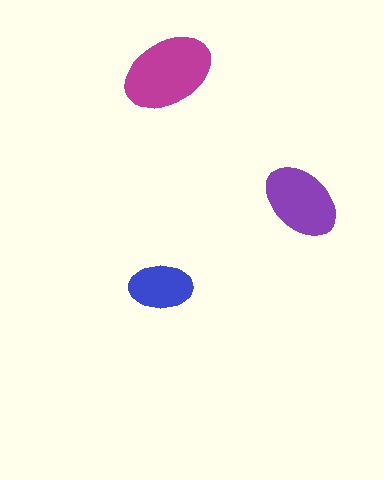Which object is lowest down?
The blue ellipse is bottommost.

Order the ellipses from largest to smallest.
the magenta one, the purple one, the blue one.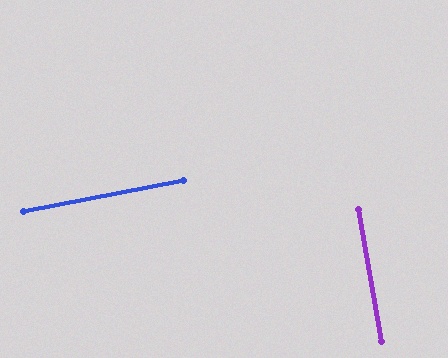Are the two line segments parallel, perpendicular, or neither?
Perpendicular — they meet at approximately 89°.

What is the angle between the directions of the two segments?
Approximately 89 degrees.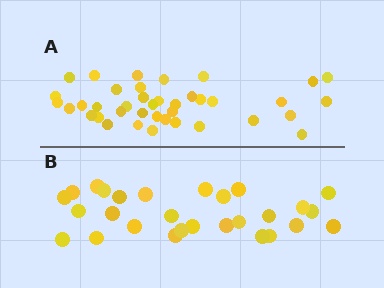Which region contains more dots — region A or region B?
Region A (the top region) has more dots.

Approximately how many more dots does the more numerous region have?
Region A has roughly 12 or so more dots than region B.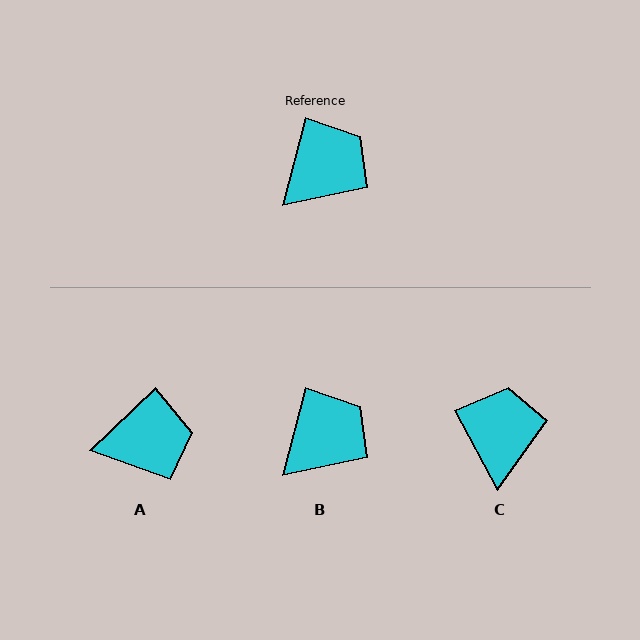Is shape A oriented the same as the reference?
No, it is off by about 32 degrees.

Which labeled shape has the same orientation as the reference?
B.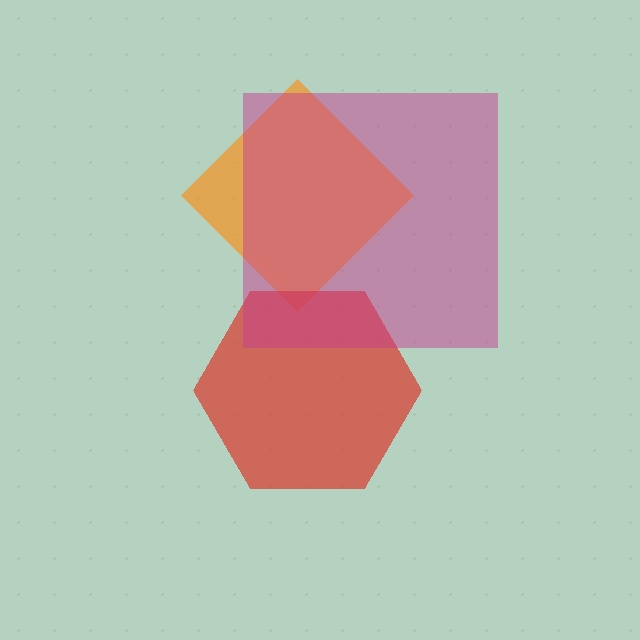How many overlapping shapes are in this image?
There are 3 overlapping shapes in the image.